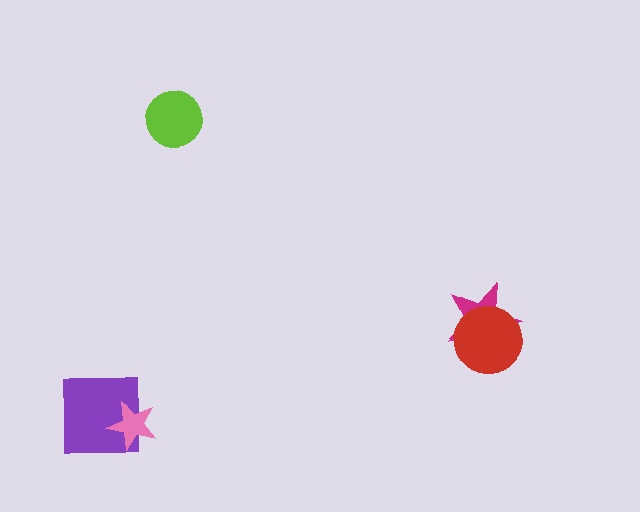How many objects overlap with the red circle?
1 object overlaps with the red circle.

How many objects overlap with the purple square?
1 object overlaps with the purple square.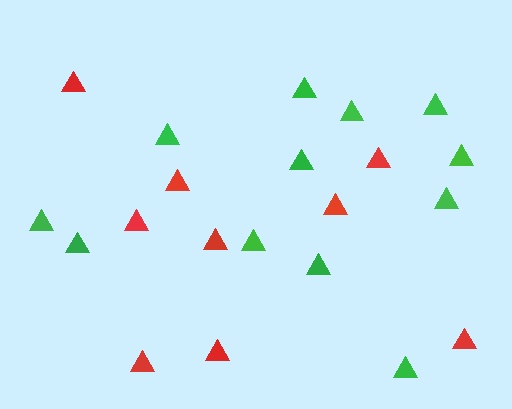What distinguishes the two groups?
There are 2 groups: one group of red triangles (9) and one group of green triangles (12).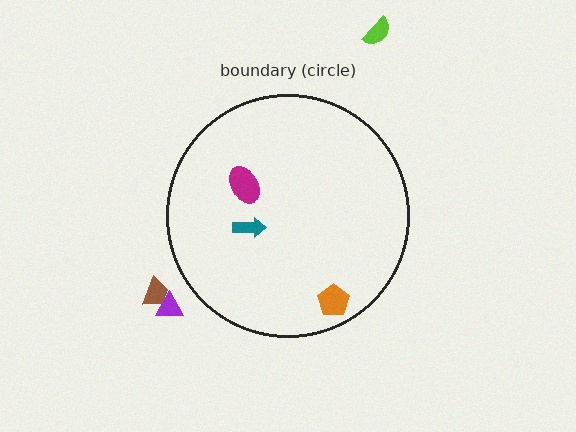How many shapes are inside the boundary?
3 inside, 3 outside.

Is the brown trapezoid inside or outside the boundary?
Outside.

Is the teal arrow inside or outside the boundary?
Inside.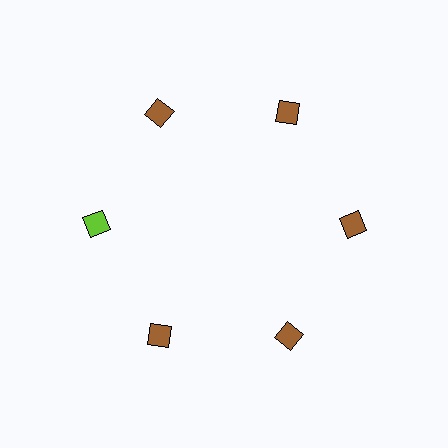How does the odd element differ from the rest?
It has a different color: lime instead of brown.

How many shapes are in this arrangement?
There are 6 shapes arranged in a ring pattern.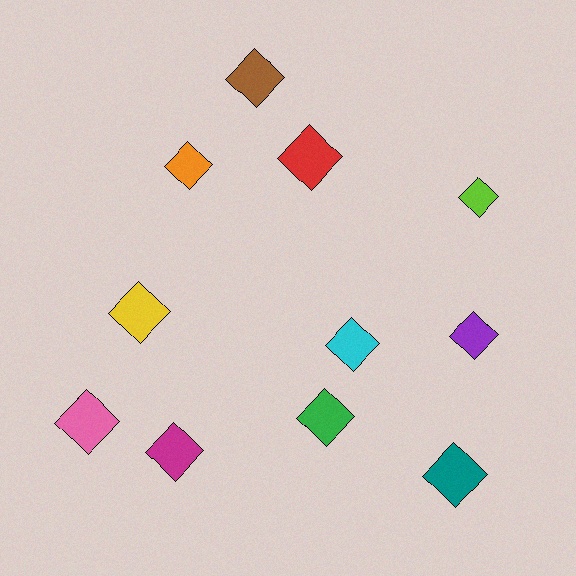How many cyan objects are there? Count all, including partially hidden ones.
There is 1 cyan object.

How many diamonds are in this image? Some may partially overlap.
There are 11 diamonds.